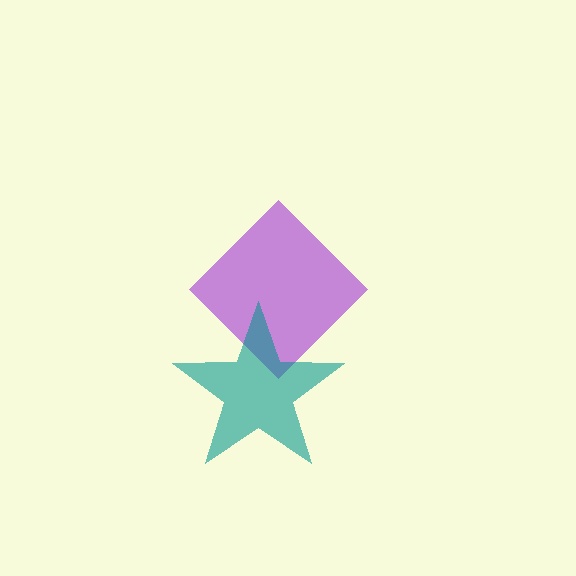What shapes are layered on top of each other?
The layered shapes are: a purple diamond, a teal star.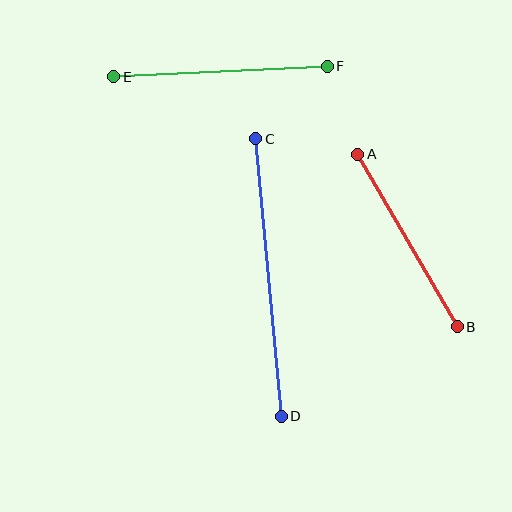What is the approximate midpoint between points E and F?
The midpoint is at approximately (221, 72) pixels.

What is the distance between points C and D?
The distance is approximately 279 pixels.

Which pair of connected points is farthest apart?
Points C and D are farthest apart.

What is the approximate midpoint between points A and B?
The midpoint is at approximately (408, 241) pixels.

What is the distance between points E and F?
The distance is approximately 214 pixels.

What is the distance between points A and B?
The distance is approximately 199 pixels.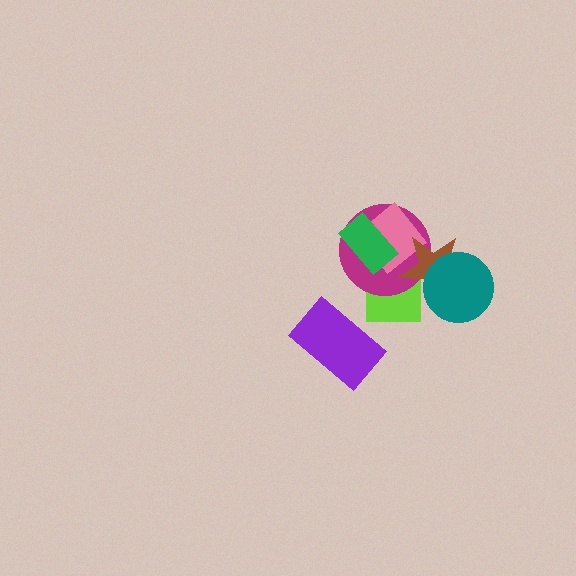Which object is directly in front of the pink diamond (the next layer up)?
The green rectangle is directly in front of the pink diamond.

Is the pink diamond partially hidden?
Yes, it is partially covered by another shape.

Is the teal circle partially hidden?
No, no other shape covers it.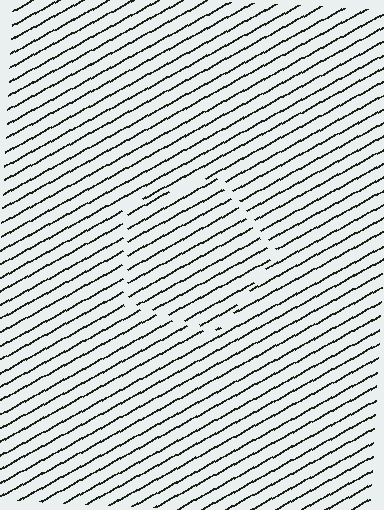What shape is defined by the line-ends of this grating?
An illusory pentagon. The interior of the shape contains the same grating, shifted by half a period — the contour is defined by the phase discontinuity where line-ends from the inner and outer gratings abut.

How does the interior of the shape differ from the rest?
The interior of the shape contains the same grating, shifted by half a period — the contour is defined by the phase discontinuity where line-ends from the inner and outer gratings abut.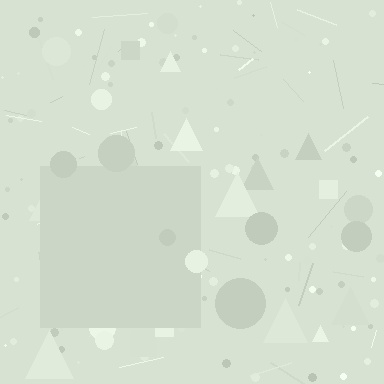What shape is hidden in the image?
A square is hidden in the image.